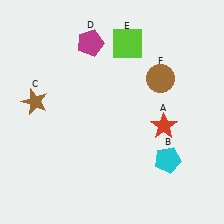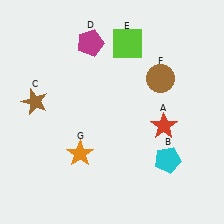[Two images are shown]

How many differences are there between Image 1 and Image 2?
There is 1 difference between the two images.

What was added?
An orange star (G) was added in Image 2.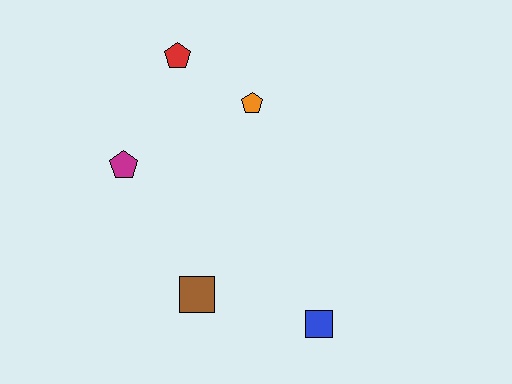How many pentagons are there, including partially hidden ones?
There are 3 pentagons.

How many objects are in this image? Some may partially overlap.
There are 5 objects.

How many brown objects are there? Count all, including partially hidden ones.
There is 1 brown object.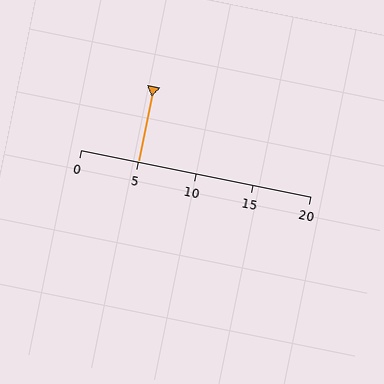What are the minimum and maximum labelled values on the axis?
The axis runs from 0 to 20.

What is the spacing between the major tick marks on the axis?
The major ticks are spaced 5 apart.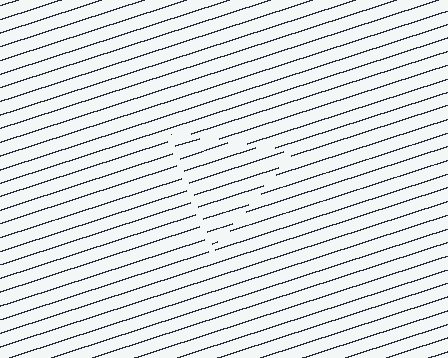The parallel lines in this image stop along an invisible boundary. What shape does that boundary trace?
An illusory triangle. The interior of the shape contains the same grating, shifted by half a period — the contour is defined by the phase discontinuity where line-ends from the inner and outer gratings abut.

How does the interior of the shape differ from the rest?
The interior of the shape contains the same grating, shifted by half a period — the contour is defined by the phase discontinuity where line-ends from the inner and outer gratings abut.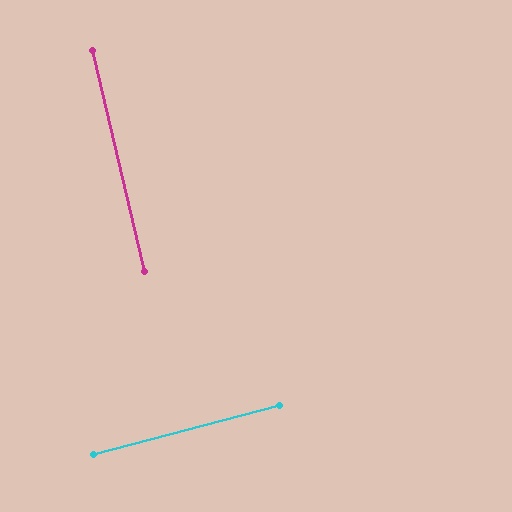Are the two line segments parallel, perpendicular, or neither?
Perpendicular — they meet at approximately 89°.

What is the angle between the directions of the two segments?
Approximately 89 degrees.